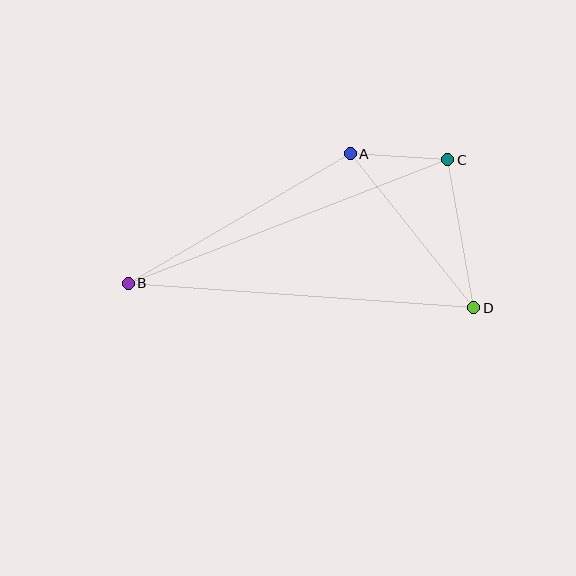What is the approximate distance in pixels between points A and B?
The distance between A and B is approximately 257 pixels.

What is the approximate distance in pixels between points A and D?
The distance between A and D is approximately 197 pixels.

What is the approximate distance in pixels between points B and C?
The distance between B and C is approximately 343 pixels.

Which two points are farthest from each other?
Points B and D are farthest from each other.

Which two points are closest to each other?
Points A and C are closest to each other.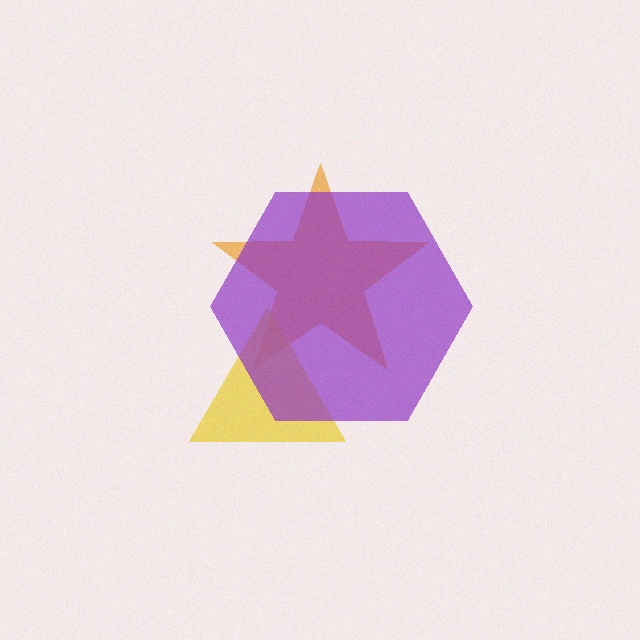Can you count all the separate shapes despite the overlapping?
Yes, there are 3 separate shapes.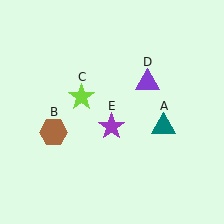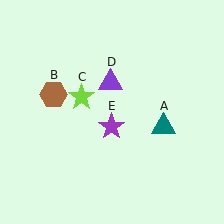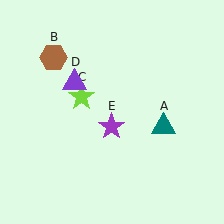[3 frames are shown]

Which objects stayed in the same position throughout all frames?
Teal triangle (object A) and lime star (object C) and purple star (object E) remained stationary.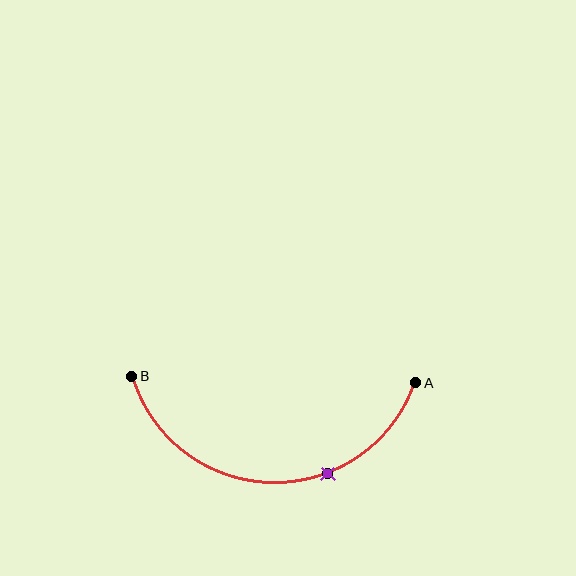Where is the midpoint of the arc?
The arc midpoint is the point on the curve farthest from the straight line joining A and B. It sits below that line.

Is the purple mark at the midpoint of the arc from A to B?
No. The purple mark lies on the arc but is closer to endpoint A. The arc midpoint would be at the point on the curve equidistant along the arc from both A and B.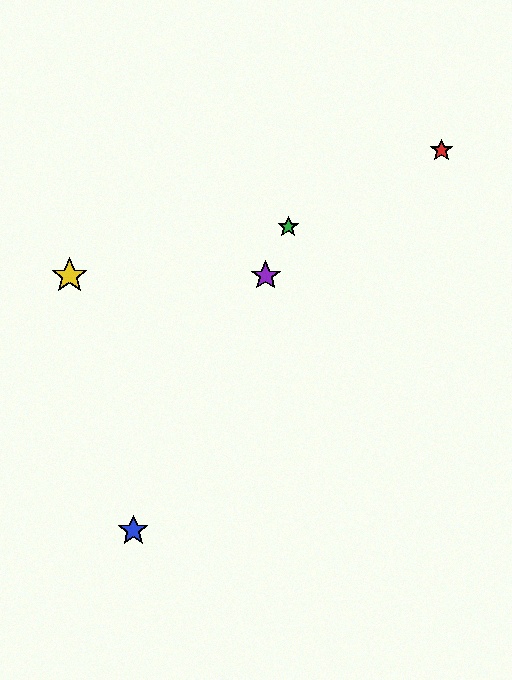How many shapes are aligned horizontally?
2 shapes (the yellow star, the purple star) are aligned horizontally.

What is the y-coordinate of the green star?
The green star is at y≈227.